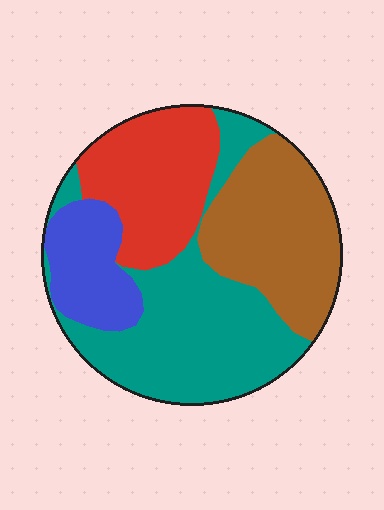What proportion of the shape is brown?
Brown covers about 25% of the shape.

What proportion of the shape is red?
Red covers 23% of the shape.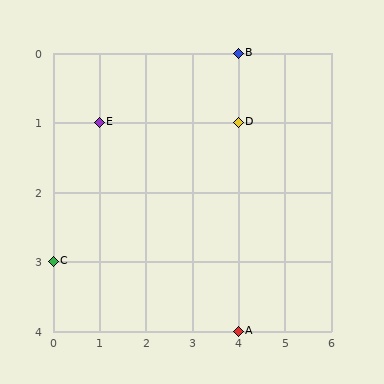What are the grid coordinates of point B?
Point B is at grid coordinates (4, 0).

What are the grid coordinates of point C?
Point C is at grid coordinates (0, 3).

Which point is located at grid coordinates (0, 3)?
Point C is at (0, 3).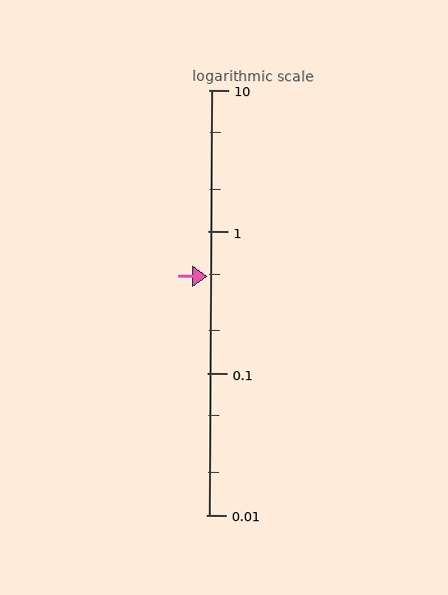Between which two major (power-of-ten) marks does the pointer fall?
The pointer is between 0.1 and 1.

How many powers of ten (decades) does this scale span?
The scale spans 3 decades, from 0.01 to 10.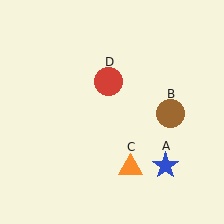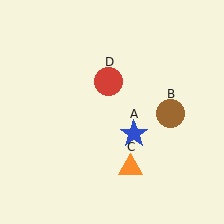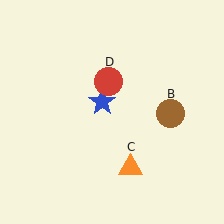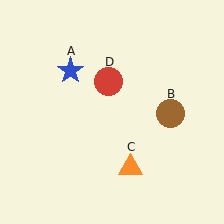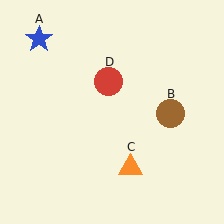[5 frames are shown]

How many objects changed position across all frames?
1 object changed position: blue star (object A).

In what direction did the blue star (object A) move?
The blue star (object A) moved up and to the left.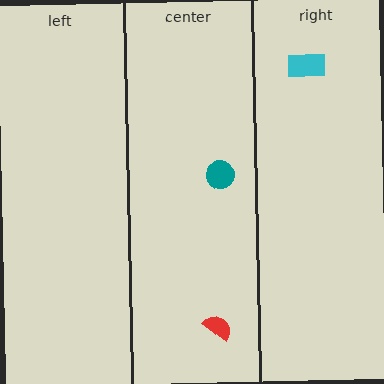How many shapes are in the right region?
1.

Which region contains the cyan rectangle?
The right region.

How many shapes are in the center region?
2.